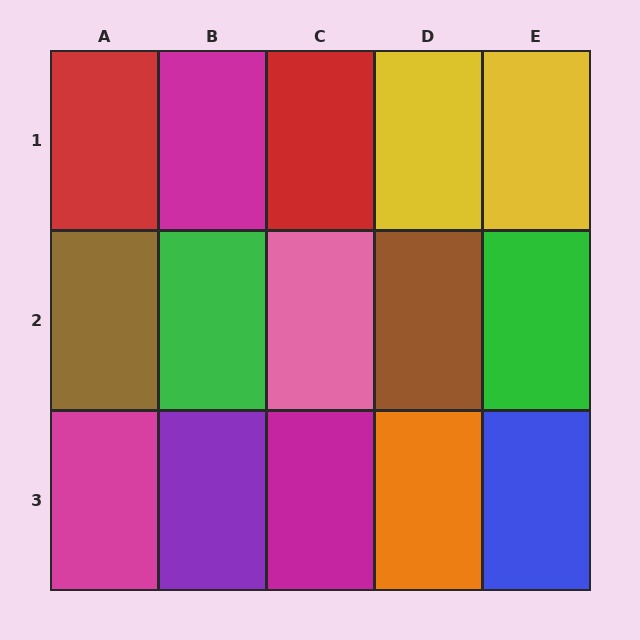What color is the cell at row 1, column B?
Magenta.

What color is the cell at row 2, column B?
Green.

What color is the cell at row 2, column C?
Pink.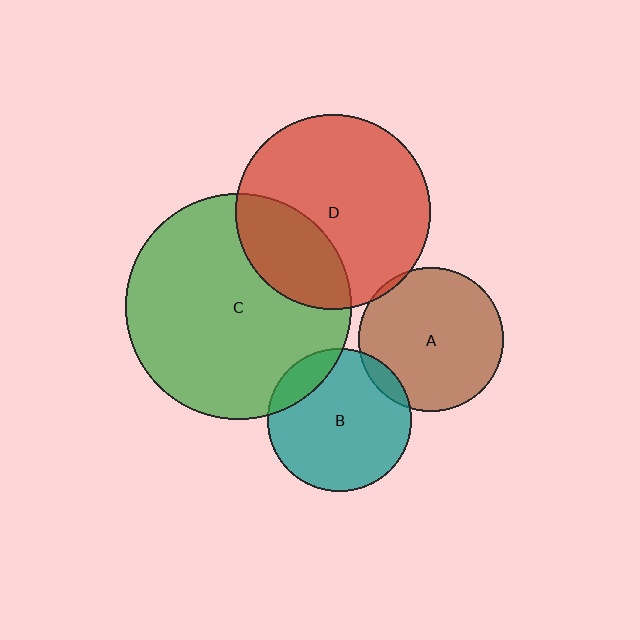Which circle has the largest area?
Circle C (green).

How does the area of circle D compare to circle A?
Approximately 1.8 times.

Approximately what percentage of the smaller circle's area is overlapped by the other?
Approximately 5%.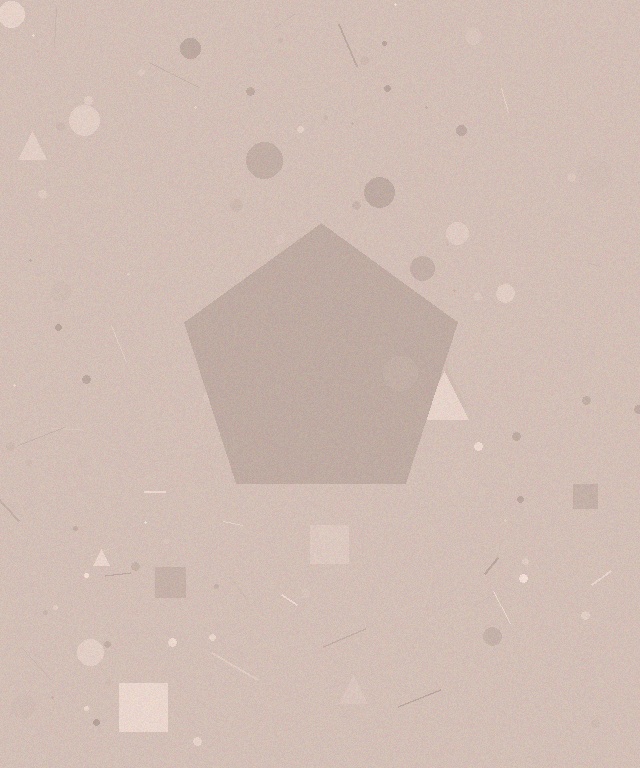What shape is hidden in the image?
A pentagon is hidden in the image.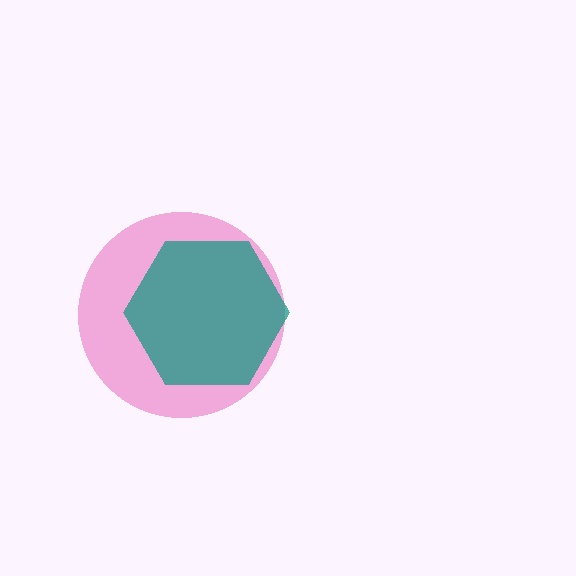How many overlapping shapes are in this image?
There are 2 overlapping shapes in the image.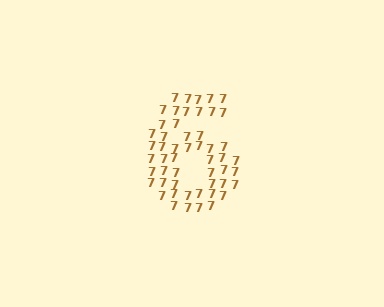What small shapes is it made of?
It is made of small digit 7's.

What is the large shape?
The large shape is the digit 6.